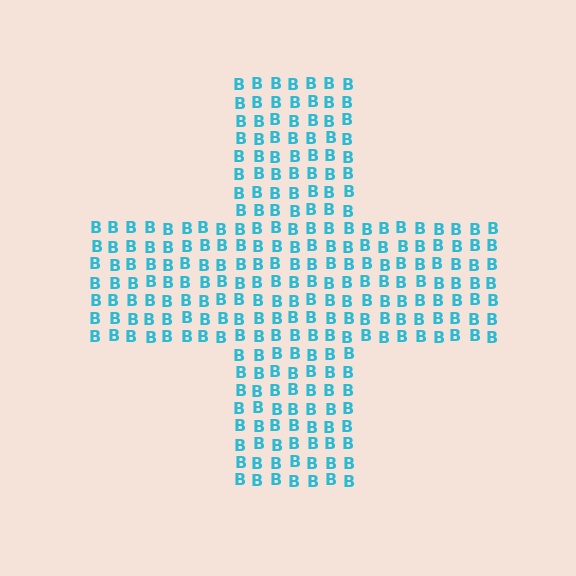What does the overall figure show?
The overall figure shows a cross.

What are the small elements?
The small elements are letter B's.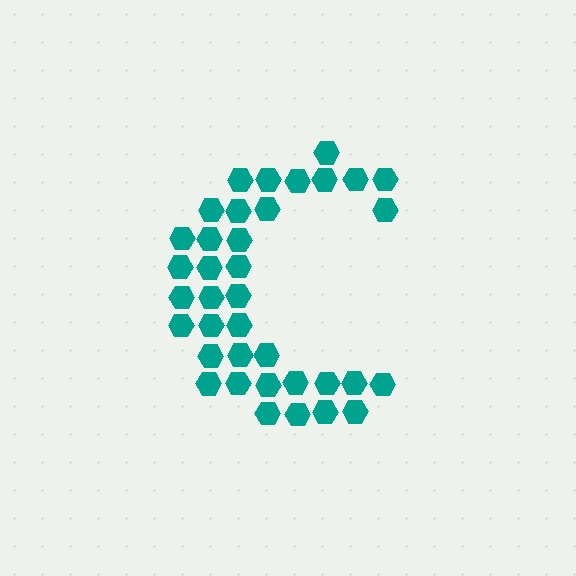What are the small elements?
The small elements are hexagons.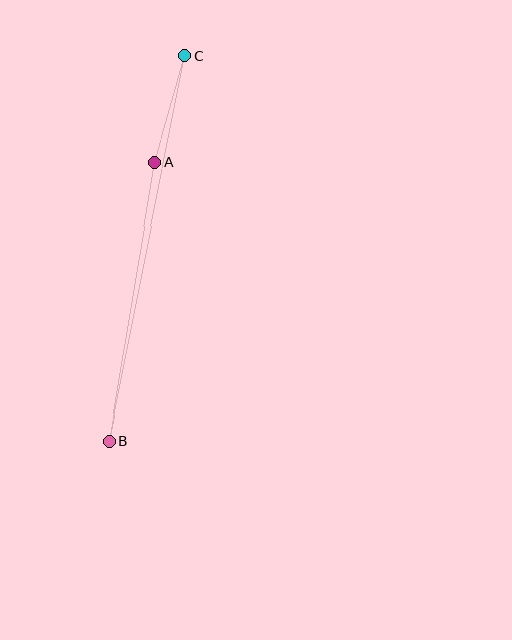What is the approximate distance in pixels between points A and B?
The distance between A and B is approximately 283 pixels.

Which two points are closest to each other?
Points A and C are closest to each other.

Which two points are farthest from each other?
Points B and C are farthest from each other.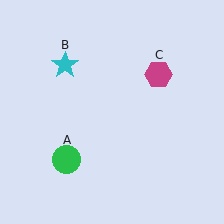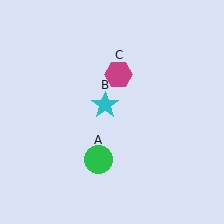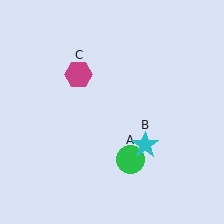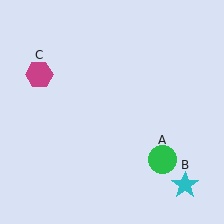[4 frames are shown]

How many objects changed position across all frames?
3 objects changed position: green circle (object A), cyan star (object B), magenta hexagon (object C).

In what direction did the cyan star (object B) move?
The cyan star (object B) moved down and to the right.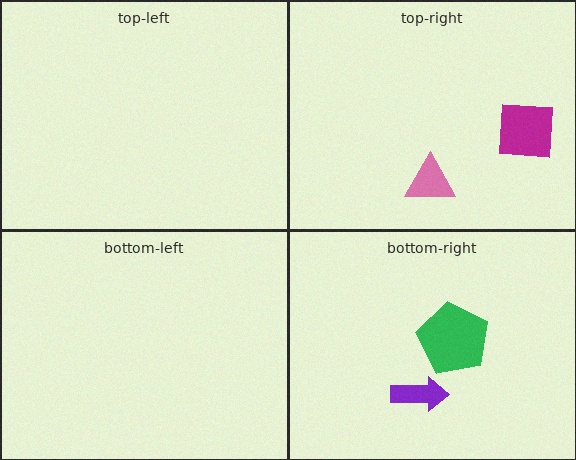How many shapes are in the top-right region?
2.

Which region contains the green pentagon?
The bottom-right region.